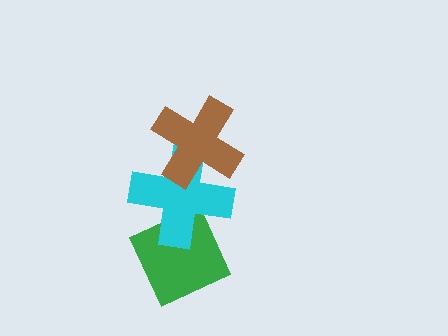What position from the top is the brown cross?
The brown cross is 1st from the top.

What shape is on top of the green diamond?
The cyan cross is on top of the green diamond.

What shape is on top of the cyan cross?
The brown cross is on top of the cyan cross.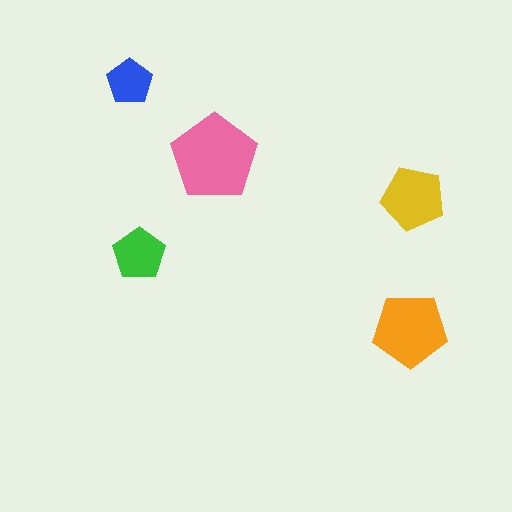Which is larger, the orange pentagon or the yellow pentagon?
The orange one.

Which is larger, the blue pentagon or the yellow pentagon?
The yellow one.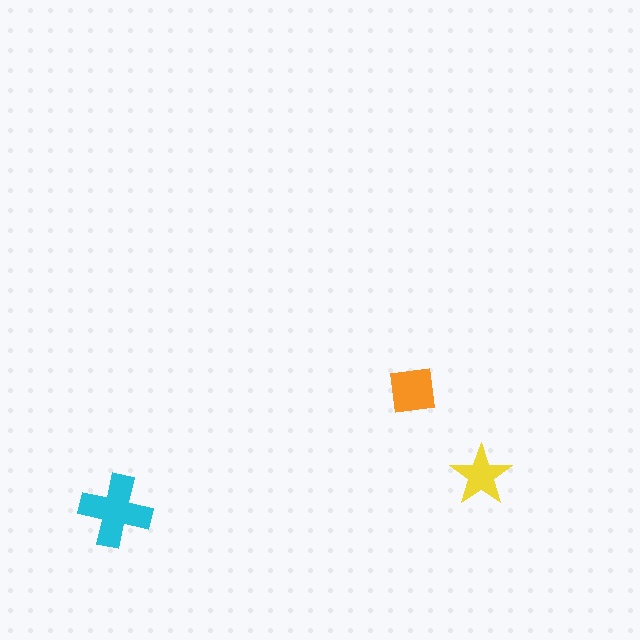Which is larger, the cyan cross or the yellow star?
The cyan cross.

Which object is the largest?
The cyan cross.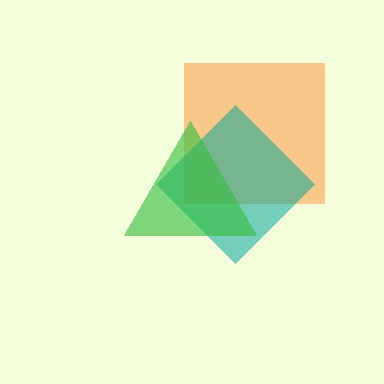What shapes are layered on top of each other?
The layered shapes are: an orange square, a teal diamond, a green triangle.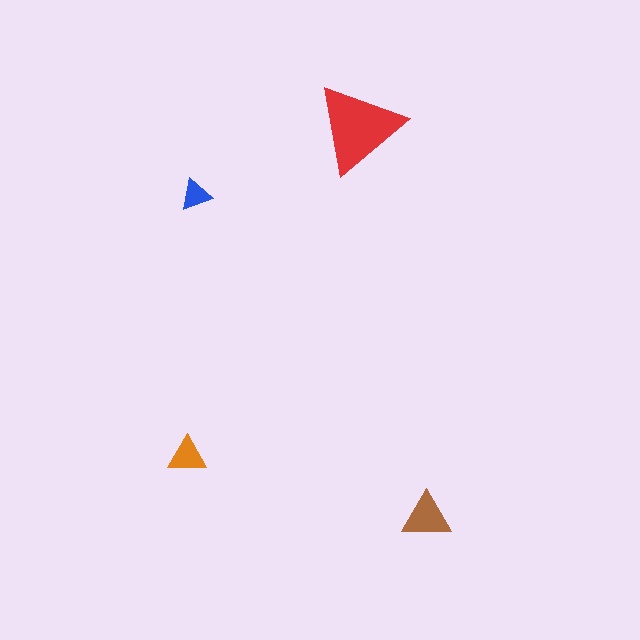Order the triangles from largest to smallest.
the red one, the brown one, the orange one, the blue one.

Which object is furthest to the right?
The brown triangle is rightmost.